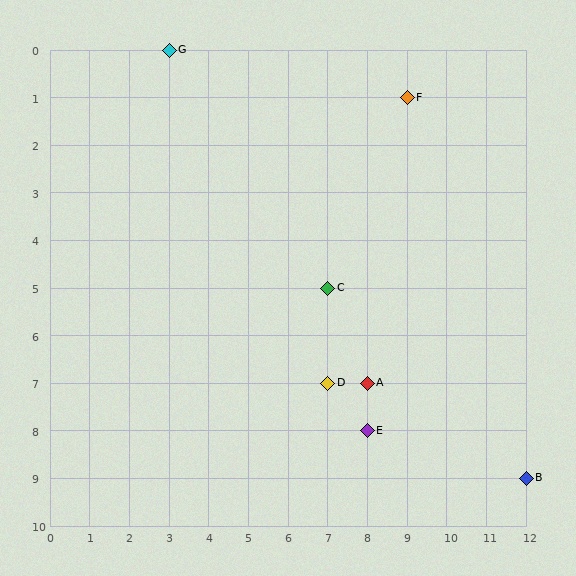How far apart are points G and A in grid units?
Points G and A are 5 columns and 7 rows apart (about 8.6 grid units diagonally).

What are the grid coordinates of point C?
Point C is at grid coordinates (7, 5).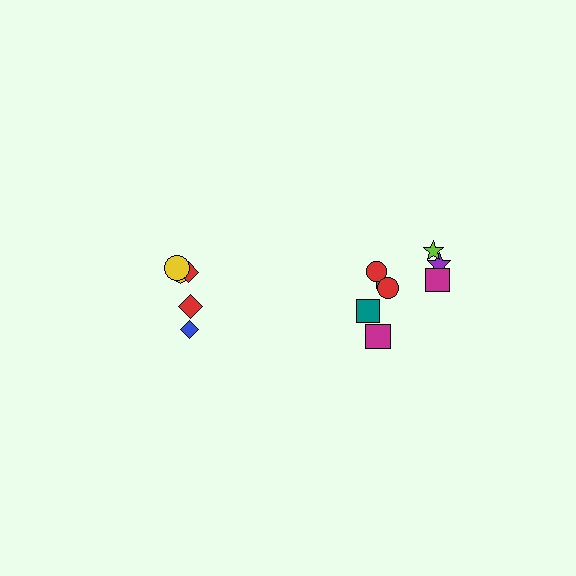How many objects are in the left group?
There are 5 objects.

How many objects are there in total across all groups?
There are 13 objects.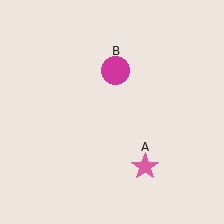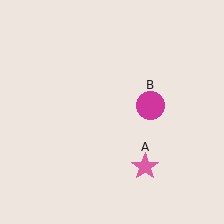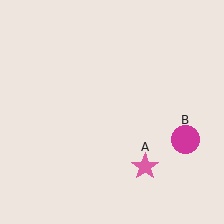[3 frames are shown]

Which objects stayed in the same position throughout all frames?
Pink star (object A) remained stationary.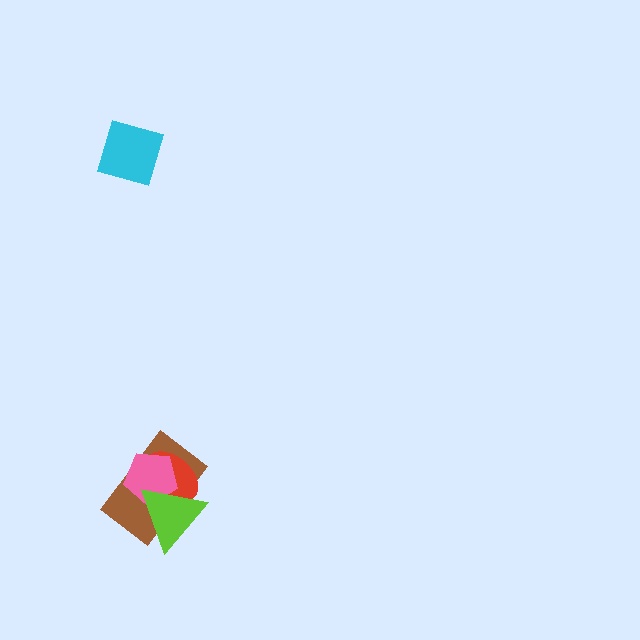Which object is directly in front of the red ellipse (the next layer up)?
The pink pentagon is directly in front of the red ellipse.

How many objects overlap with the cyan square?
0 objects overlap with the cyan square.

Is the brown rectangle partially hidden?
Yes, it is partially covered by another shape.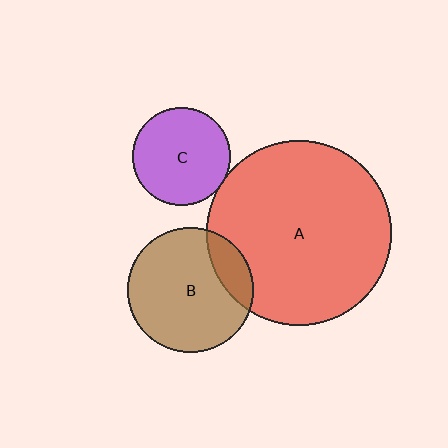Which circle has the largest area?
Circle A (red).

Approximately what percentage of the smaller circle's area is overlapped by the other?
Approximately 15%.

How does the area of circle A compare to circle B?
Approximately 2.2 times.